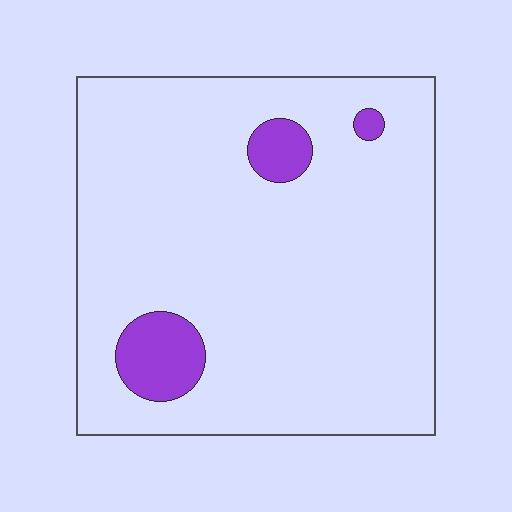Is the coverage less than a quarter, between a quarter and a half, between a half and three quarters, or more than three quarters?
Less than a quarter.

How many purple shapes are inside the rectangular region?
3.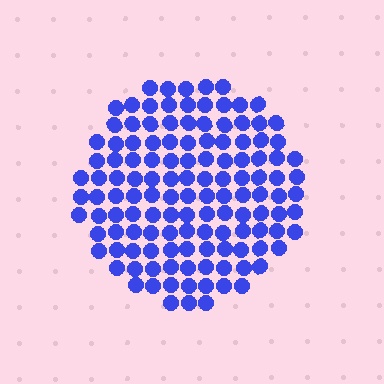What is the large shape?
The large shape is a circle.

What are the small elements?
The small elements are circles.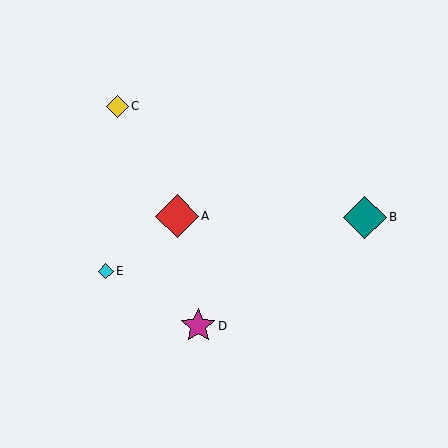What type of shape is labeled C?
Shape C is a yellow diamond.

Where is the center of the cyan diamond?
The center of the cyan diamond is at (106, 271).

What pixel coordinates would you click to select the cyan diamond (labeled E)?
Click at (106, 271) to select the cyan diamond E.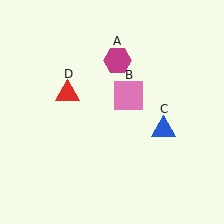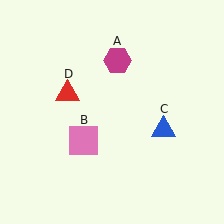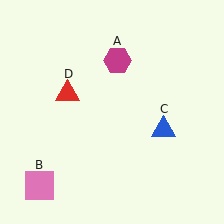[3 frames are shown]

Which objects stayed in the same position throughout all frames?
Magenta hexagon (object A) and blue triangle (object C) and red triangle (object D) remained stationary.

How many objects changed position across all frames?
1 object changed position: pink square (object B).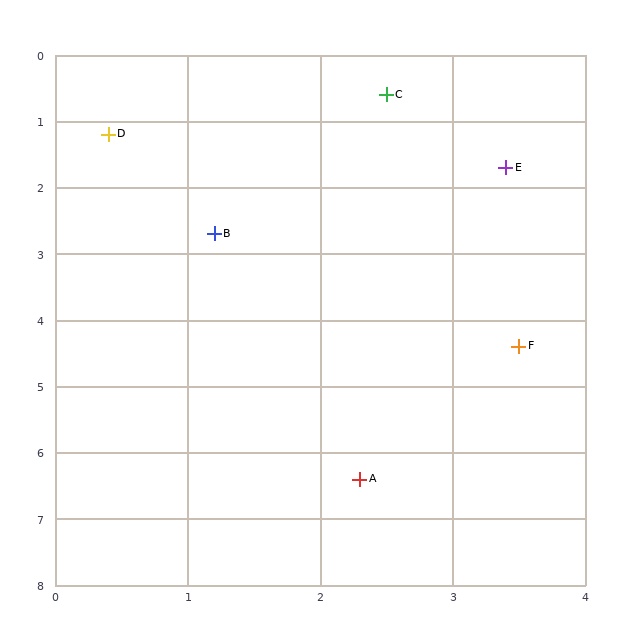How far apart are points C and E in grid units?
Points C and E are about 1.4 grid units apart.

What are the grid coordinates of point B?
Point B is at approximately (1.2, 2.7).